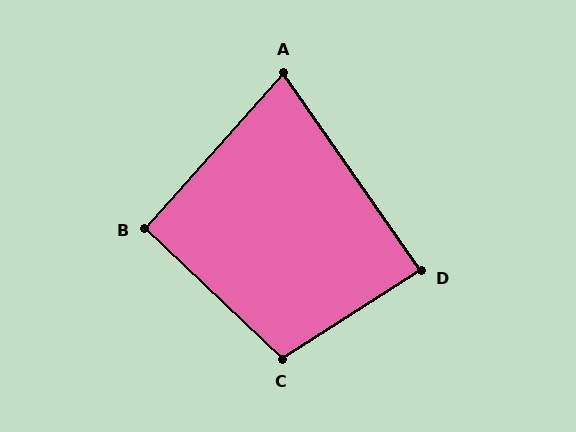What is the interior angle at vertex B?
Approximately 92 degrees (approximately right).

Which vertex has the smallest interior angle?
A, at approximately 76 degrees.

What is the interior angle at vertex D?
Approximately 88 degrees (approximately right).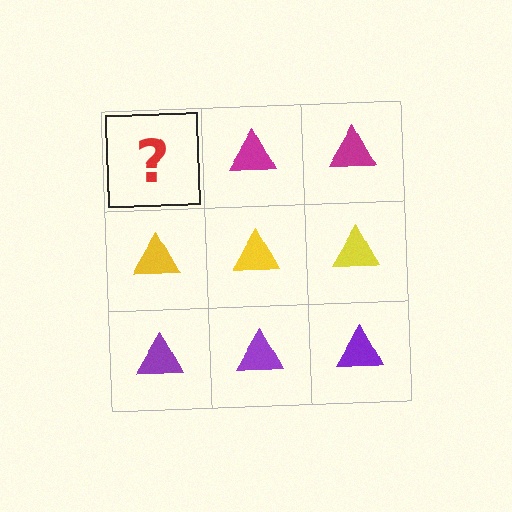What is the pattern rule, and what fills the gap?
The rule is that each row has a consistent color. The gap should be filled with a magenta triangle.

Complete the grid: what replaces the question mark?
The question mark should be replaced with a magenta triangle.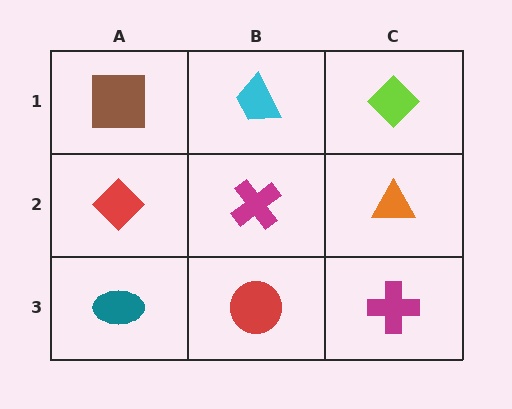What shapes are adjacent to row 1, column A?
A red diamond (row 2, column A), a cyan trapezoid (row 1, column B).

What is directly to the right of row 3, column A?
A red circle.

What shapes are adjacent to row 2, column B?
A cyan trapezoid (row 1, column B), a red circle (row 3, column B), a red diamond (row 2, column A), an orange triangle (row 2, column C).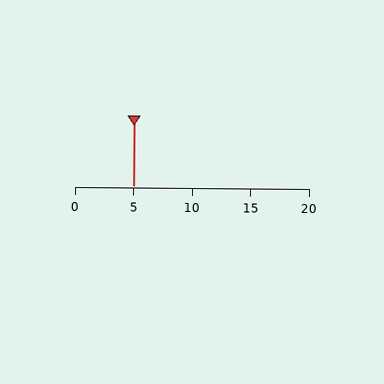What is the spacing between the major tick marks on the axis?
The major ticks are spaced 5 apart.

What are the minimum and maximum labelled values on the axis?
The axis runs from 0 to 20.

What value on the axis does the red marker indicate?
The marker indicates approximately 5.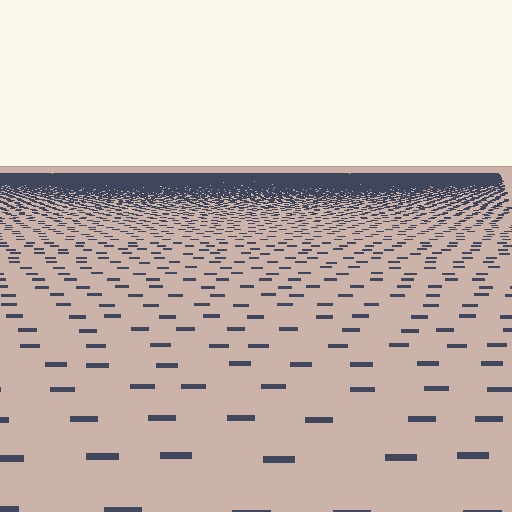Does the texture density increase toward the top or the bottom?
Density increases toward the top.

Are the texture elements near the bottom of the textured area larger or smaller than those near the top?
Larger. Near the bottom, elements are closer to the viewer and appear at a bigger on-screen size.